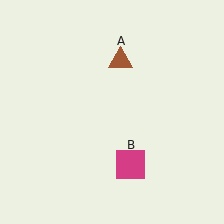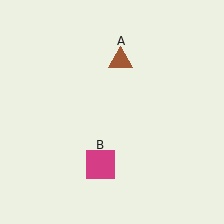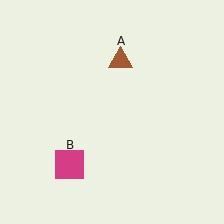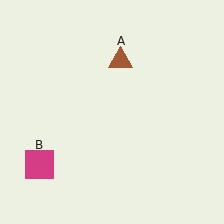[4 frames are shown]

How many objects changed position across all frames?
1 object changed position: magenta square (object B).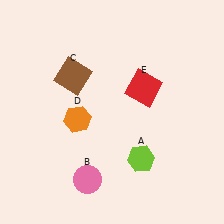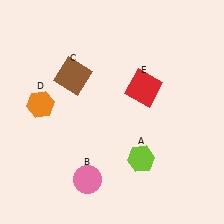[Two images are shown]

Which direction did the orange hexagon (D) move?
The orange hexagon (D) moved left.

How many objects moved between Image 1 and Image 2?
1 object moved between the two images.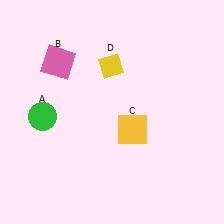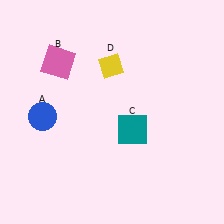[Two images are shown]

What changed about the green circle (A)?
In Image 1, A is green. In Image 2, it changed to blue.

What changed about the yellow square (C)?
In Image 1, C is yellow. In Image 2, it changed to teal.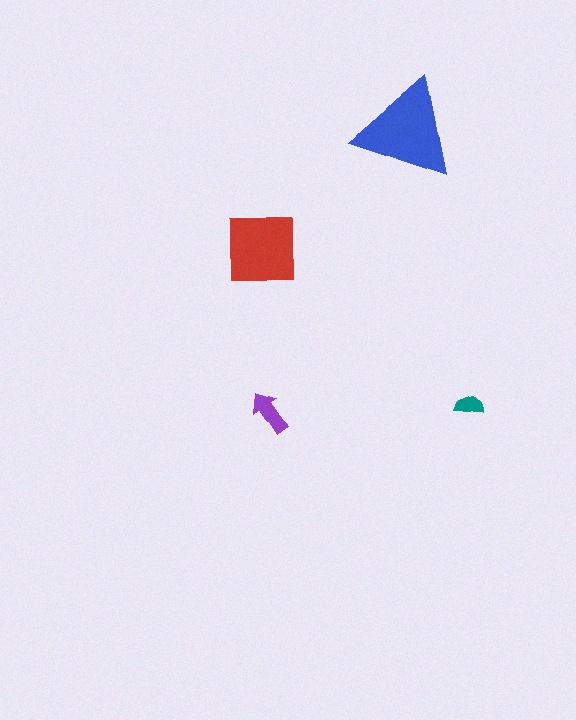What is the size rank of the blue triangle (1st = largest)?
1st.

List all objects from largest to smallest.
The blue triangle, the red square, the purple arrow, the teal semicircle.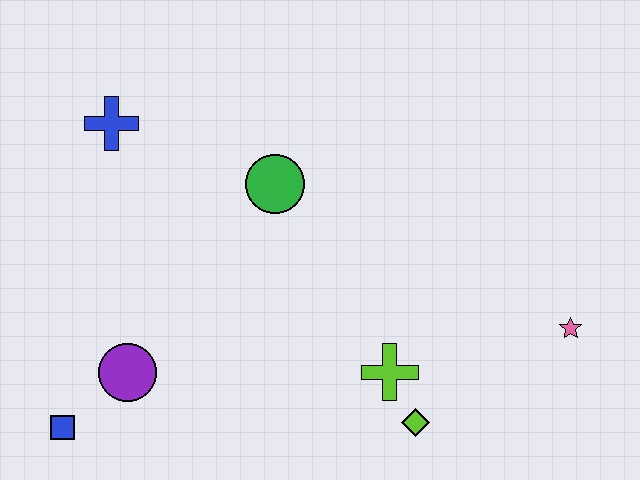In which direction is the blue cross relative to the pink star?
The blue cross is to the left of the pink star.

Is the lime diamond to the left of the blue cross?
No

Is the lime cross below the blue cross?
Yes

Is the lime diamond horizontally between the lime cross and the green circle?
No